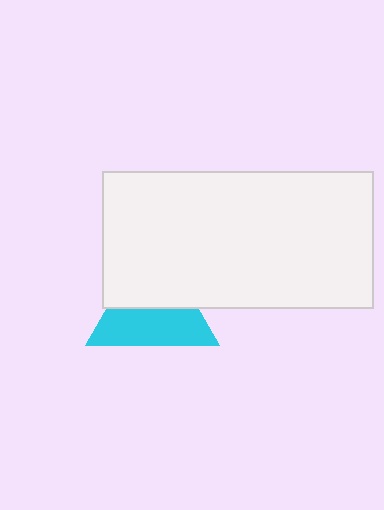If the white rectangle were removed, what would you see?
You would see the complete cyan triangle.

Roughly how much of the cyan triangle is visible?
About half of it is visible (roughly 52%).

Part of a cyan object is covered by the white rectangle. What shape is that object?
It is a triangle.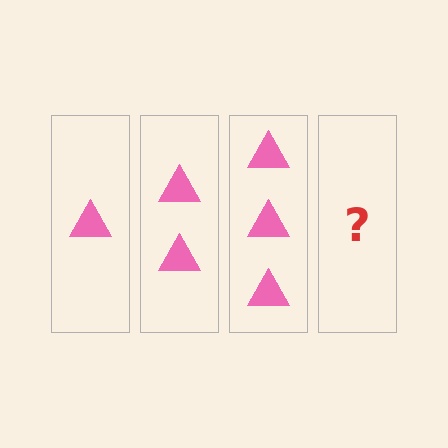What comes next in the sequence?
The next element should be 4 triangles.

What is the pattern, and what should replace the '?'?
The pattern is that each step adds one more triangle. The '?' should be 4 triangles.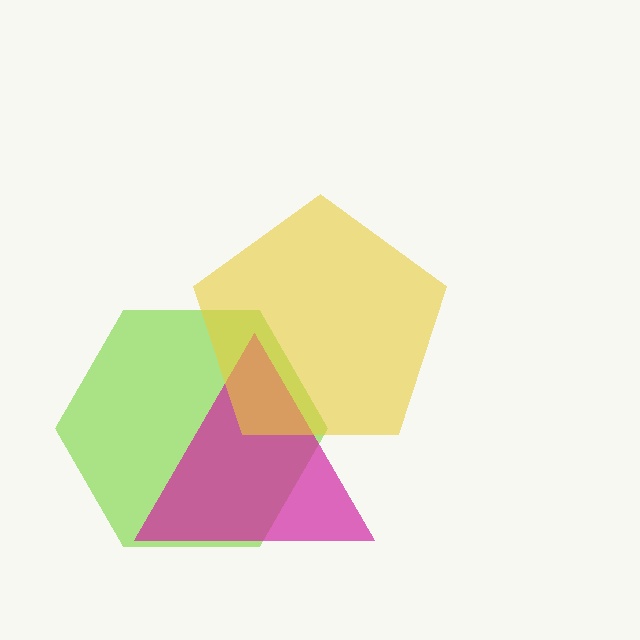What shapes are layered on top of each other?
The layered shapes are: a lime hexagon, a magenta triangle, a yellow pentagon.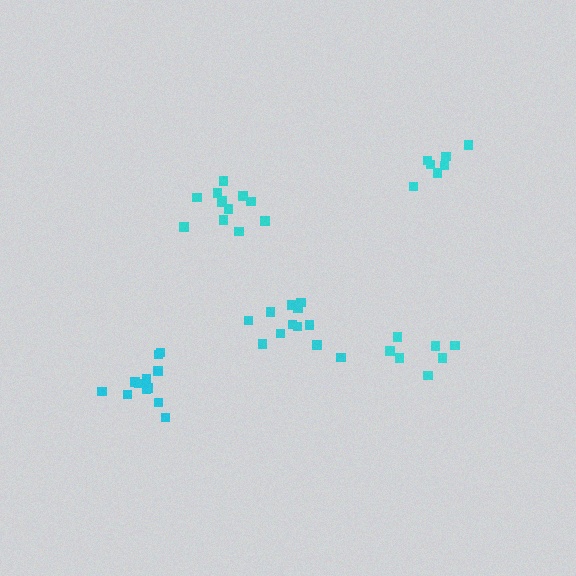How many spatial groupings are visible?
There are 5 spatial groupings.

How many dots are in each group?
Group 1: 7 dots, Group 2: 12 dots, Group 3: 12 dots, Group 4: 12 dots, Group 5: 7 dots (50 total).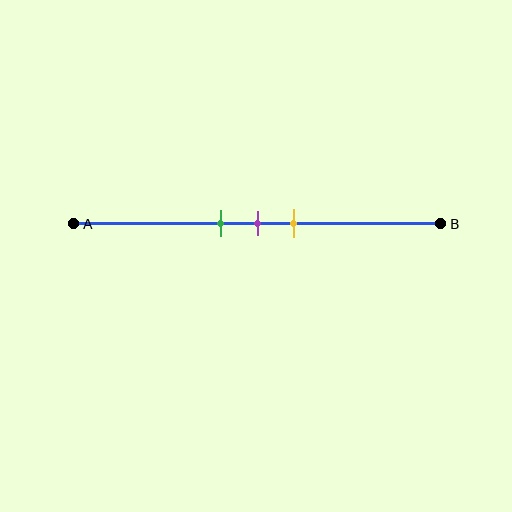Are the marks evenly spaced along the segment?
Yes, the marks are approximately evenly spaced.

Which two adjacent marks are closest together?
The green and purple marks are the closest adjacent pair.